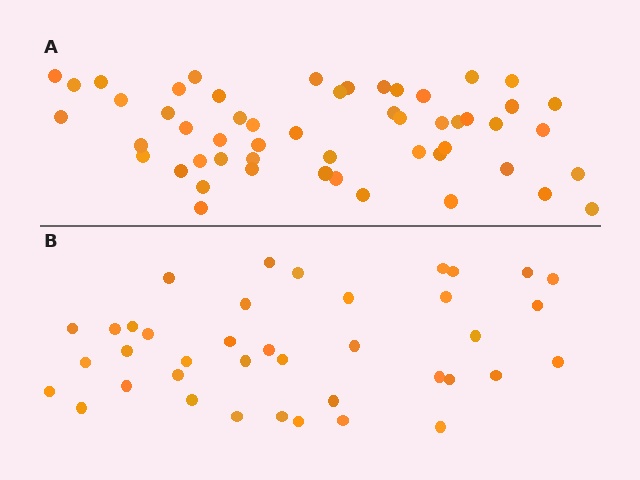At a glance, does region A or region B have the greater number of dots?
Region A (the top region) has more dots.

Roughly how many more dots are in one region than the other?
Region A has approximately 15 more dots than region B.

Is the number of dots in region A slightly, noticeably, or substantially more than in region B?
Region A has noticeably more, but not dramatically so. The ratio is roughly 1.4 to 1.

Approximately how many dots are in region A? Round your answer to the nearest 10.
About 50 dots. (The exact count is 53, which rounds to 50.)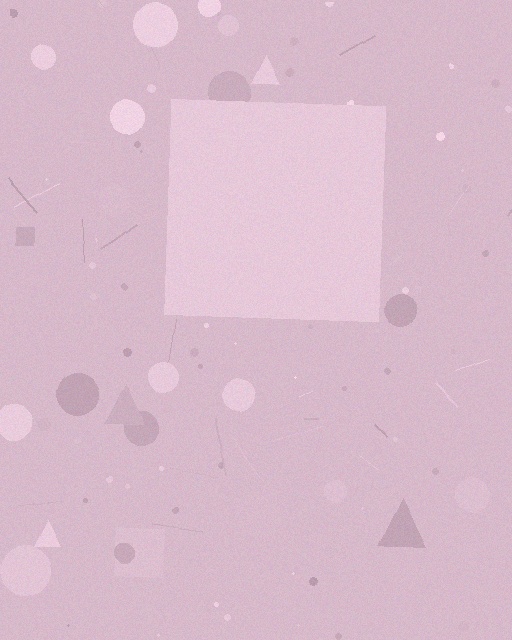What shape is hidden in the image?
A square is hidden in the image.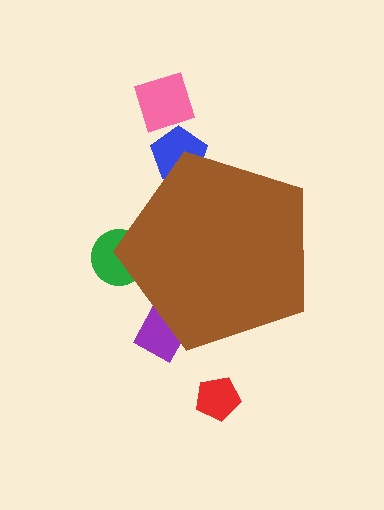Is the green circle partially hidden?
Yes, the green circle is partially hidden behind the brown pentagon.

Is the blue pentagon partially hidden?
Yes, the blue pentagon is partially hidden behind the brown pentagon.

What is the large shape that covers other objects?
A brown pentagon.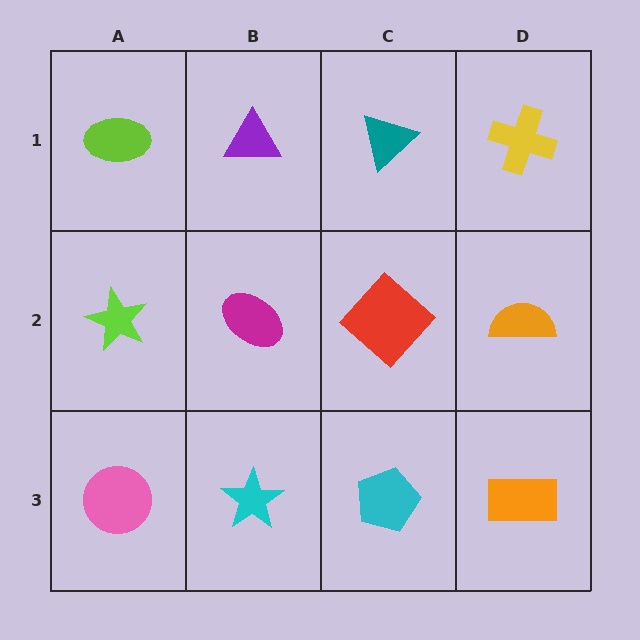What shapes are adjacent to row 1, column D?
An orange semicircle (row 2, column D), a teal triangle (row 1, column C).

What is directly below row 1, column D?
An orange semicircle.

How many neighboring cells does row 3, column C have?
3.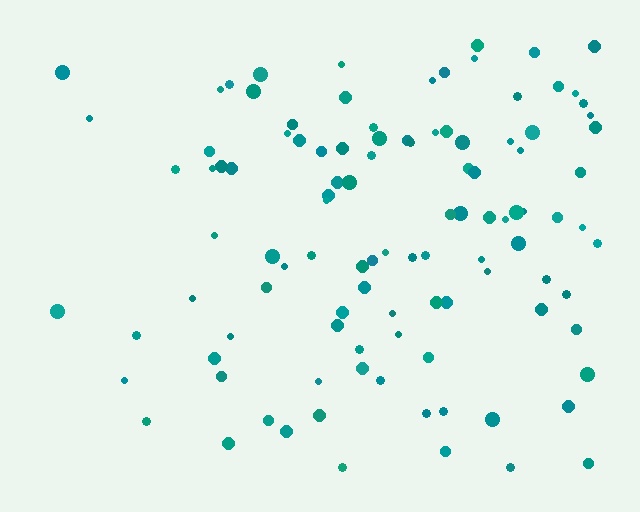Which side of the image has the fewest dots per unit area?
The left.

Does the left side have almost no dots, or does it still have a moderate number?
Still a moderate number, just noticeably fewer than the right.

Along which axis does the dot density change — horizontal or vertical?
Horizontal.